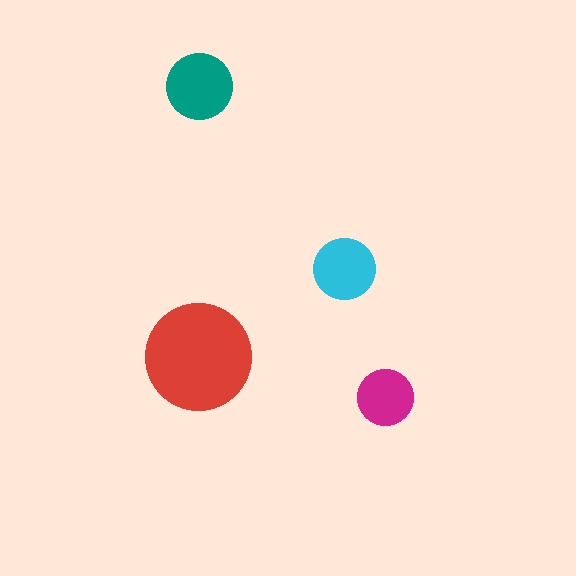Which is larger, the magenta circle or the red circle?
The red one.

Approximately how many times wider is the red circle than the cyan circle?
About 1.5 times wider.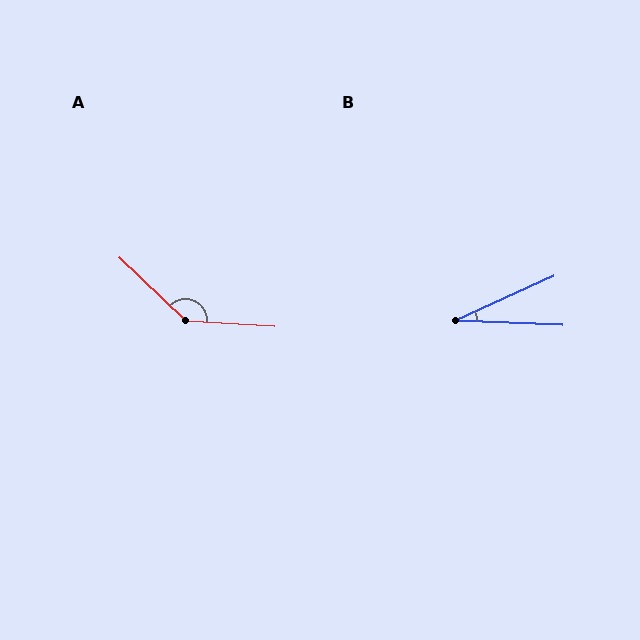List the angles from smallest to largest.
B (27°), A (140°).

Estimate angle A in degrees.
Approximately 140 degrees.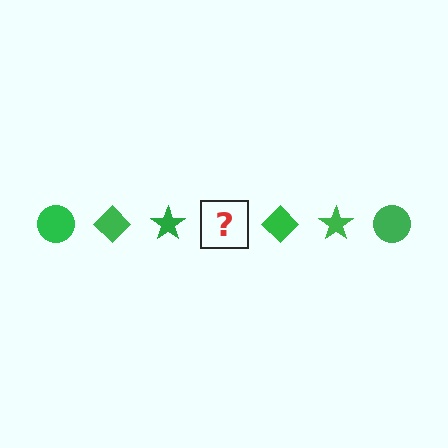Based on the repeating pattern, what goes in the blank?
The blank should be a green circle.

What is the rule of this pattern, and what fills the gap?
The rule is that the pattern cycles through circle, diamond, star shapes in green. The gap should be filled with a green circle.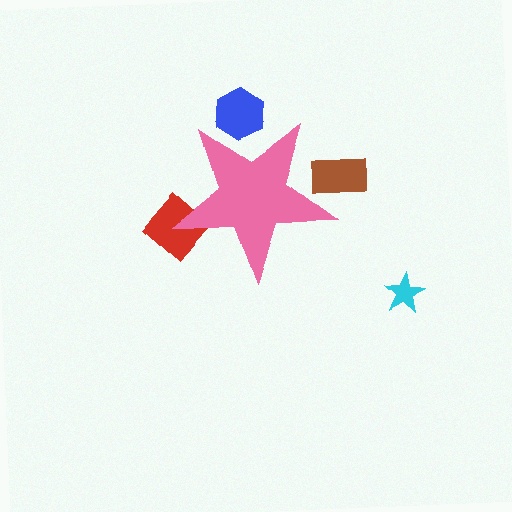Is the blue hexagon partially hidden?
Yes, the blue hexagon is partially hidden behind the pink star.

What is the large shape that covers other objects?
A pink star.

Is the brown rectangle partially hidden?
Yes, the brown rectangle is partially hidden behind the pink star.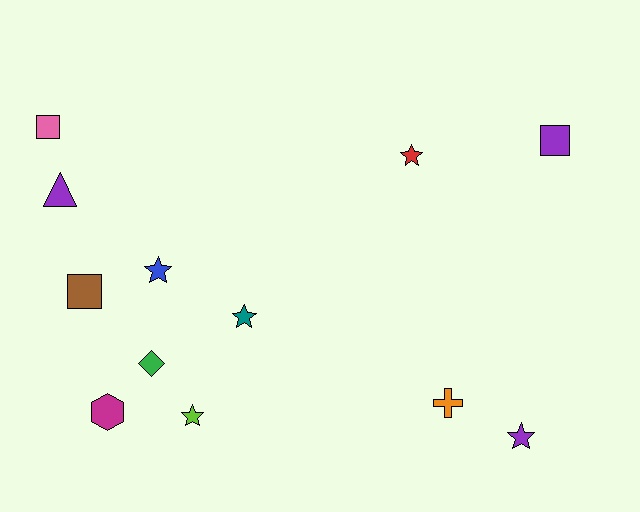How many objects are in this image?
There are 12 objects.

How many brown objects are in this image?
There is 1 brown object.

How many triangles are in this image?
There is 1 triangle.